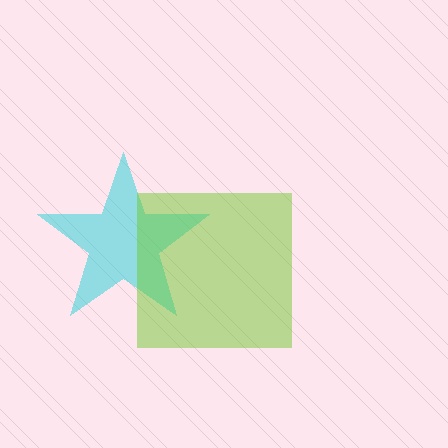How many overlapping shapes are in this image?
There are 2 overlapping shapes in the image.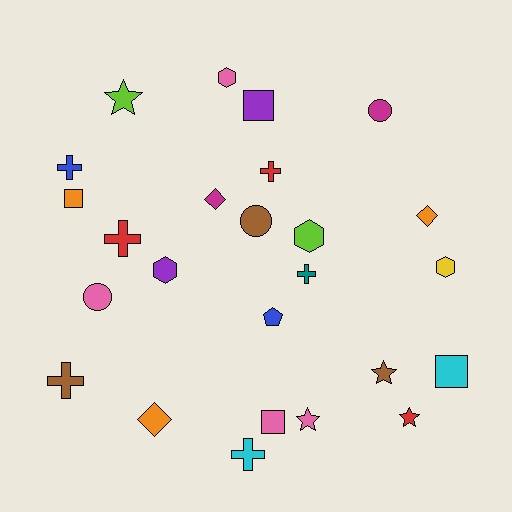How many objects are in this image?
There are 25 objects.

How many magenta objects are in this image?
There are 2 magenta objects.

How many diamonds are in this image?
There are 3 diamonds.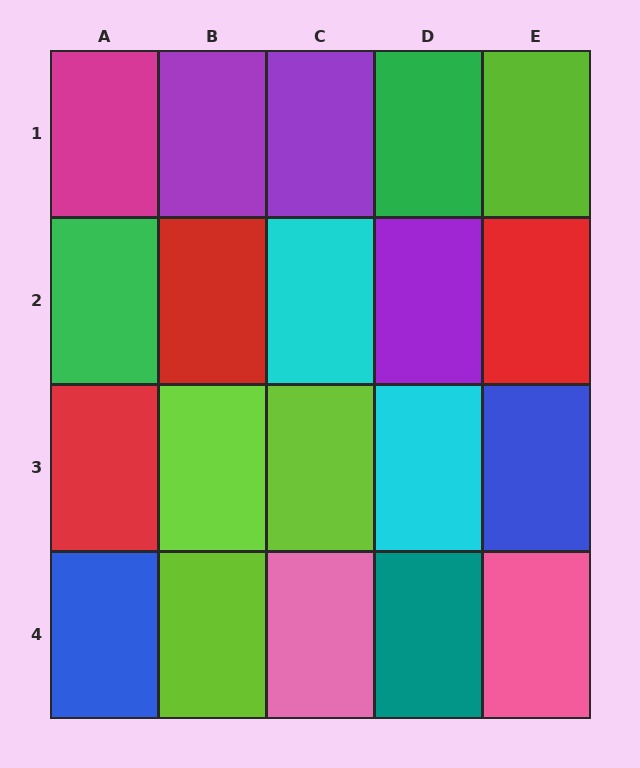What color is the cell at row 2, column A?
Green.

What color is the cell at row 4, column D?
Teal.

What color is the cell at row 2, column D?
Purple.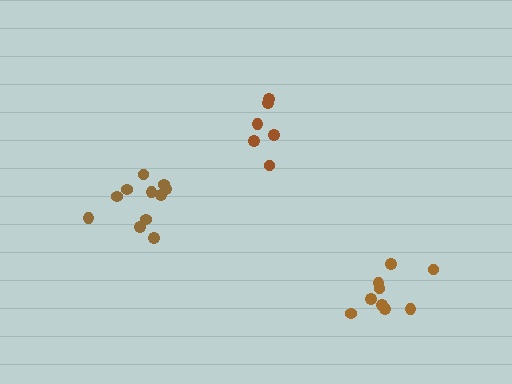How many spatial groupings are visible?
There are 3 spatial groupings.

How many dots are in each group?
Group 1: 6 dots, Group 2: 9 dots, Group 3: 11 dots (26 total).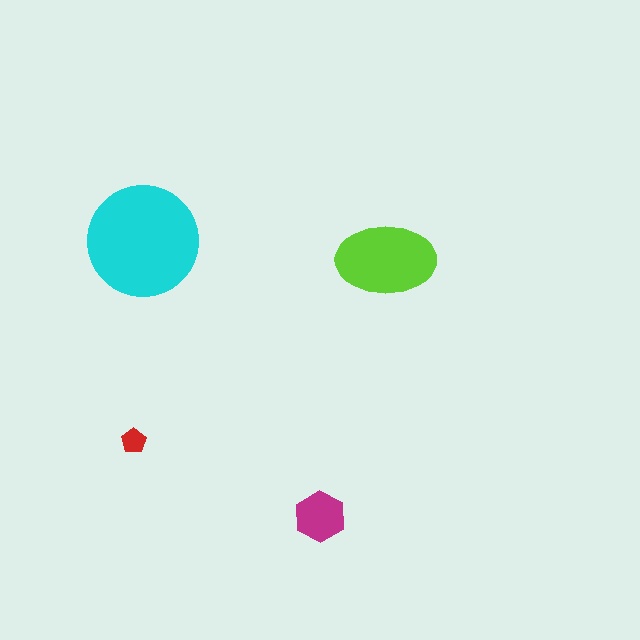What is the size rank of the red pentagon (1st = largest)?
4th.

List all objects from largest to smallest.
The cyan circle, the lime ellipse, the magenta hexagon, the red pentagon.